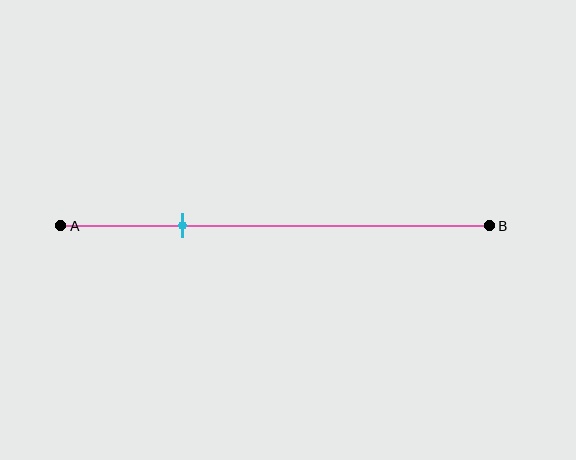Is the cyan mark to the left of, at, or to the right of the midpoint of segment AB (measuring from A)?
The cyan mark is to the left of the midpoint of segment AB.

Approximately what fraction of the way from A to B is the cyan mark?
The cyan mark is approximately 30% of the way from A to B.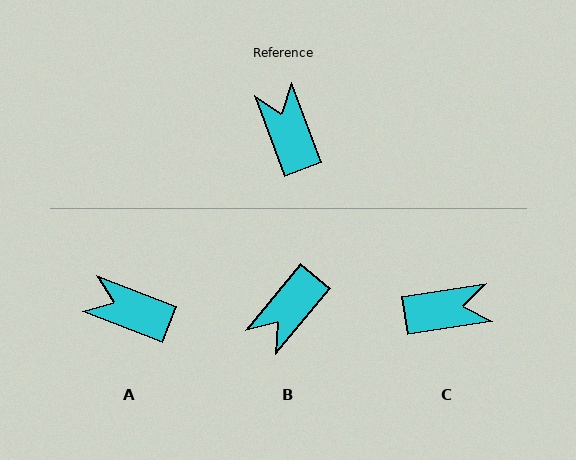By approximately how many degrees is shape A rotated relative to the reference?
Approximately 48 degrees counter-clockwise.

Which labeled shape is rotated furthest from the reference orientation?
B, about 120 degrees away.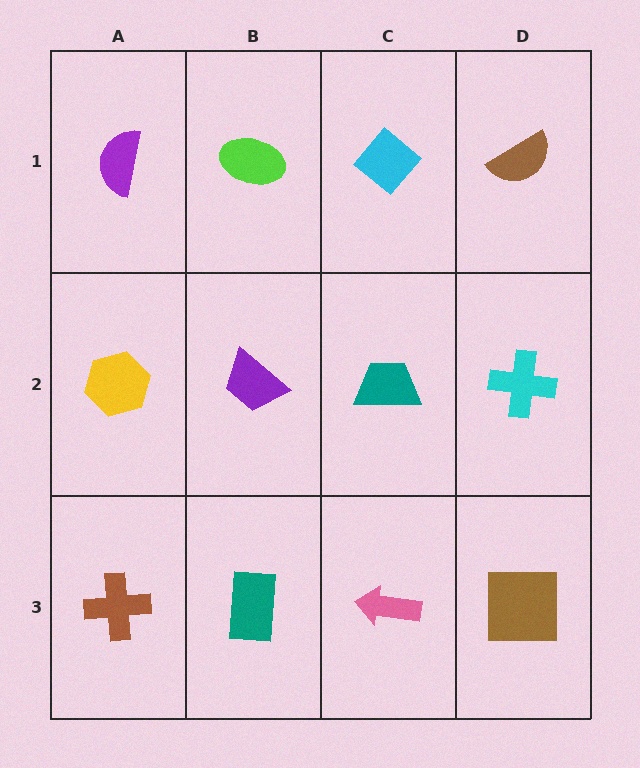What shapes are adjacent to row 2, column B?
A lime ellipse (row 1, column B), a teal rectangle (row 3, column B), a yellow hexagon (row 2, column A), a teal trapezoid (row 2, column C).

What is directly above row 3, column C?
A teal trapezoid.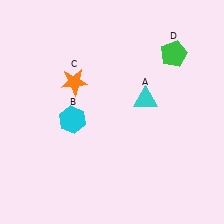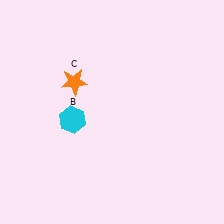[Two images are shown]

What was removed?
The cyan triangle (A), the green pentagon (D) were removed in Image 2.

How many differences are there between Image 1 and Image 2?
There are 2 differences between the two images.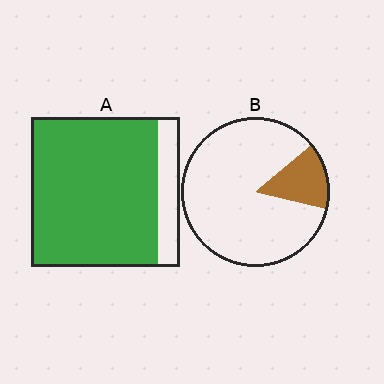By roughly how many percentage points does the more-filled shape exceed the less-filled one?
By roughly 70 percentage points (A over B).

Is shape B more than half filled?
No.